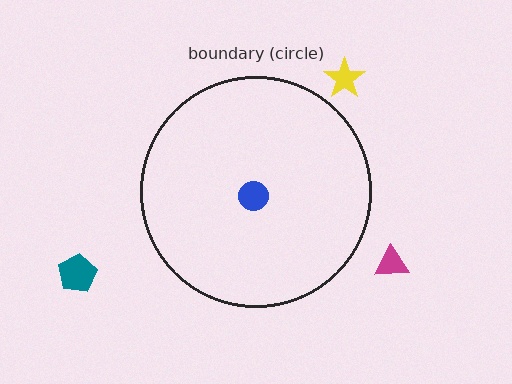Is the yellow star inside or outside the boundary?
Outside.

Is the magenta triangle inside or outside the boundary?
Outside.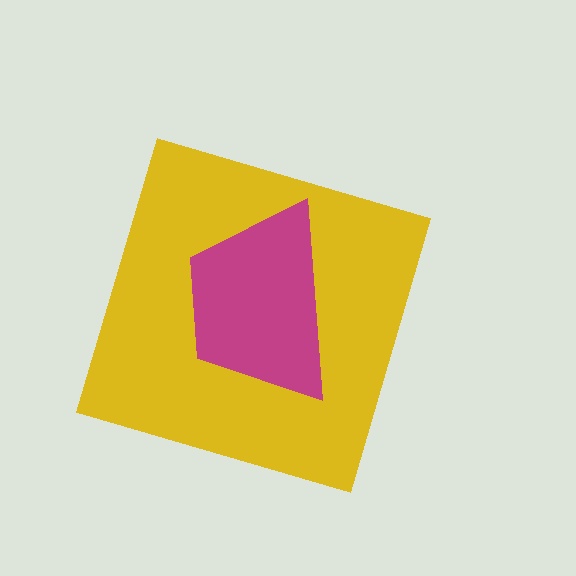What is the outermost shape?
The yellow diamond.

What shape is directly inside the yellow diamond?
The magenta trapezoid.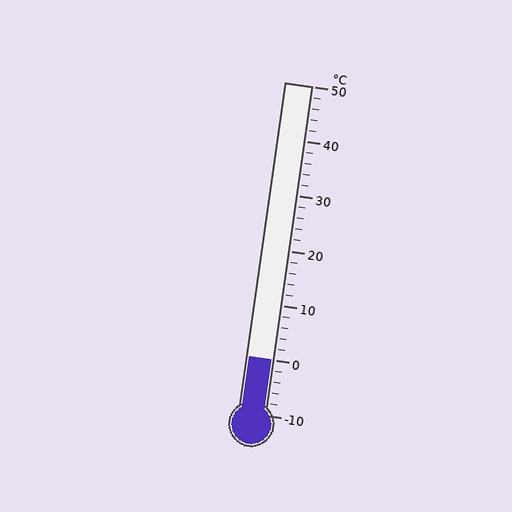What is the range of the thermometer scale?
The thermometer scale ranges from -10°C to 50°C.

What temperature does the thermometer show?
The thermometer shows approximately 0°C.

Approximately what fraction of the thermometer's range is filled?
The thermometer is filled to approximately 15% of its range.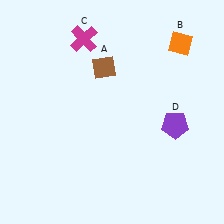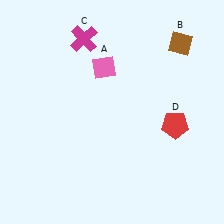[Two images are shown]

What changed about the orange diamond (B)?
In Image 1, B is orange. In Image 2, it changed to brown.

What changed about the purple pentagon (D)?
In Image 1, D is purple. In Image 2, it changed to red.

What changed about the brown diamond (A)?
In Image 1, A is brown. In Image 2, it changed to pink.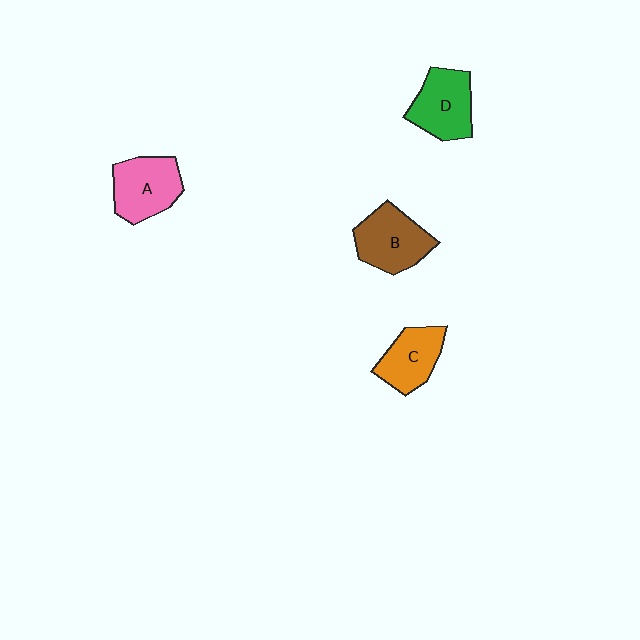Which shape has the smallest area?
Shape C (orange).